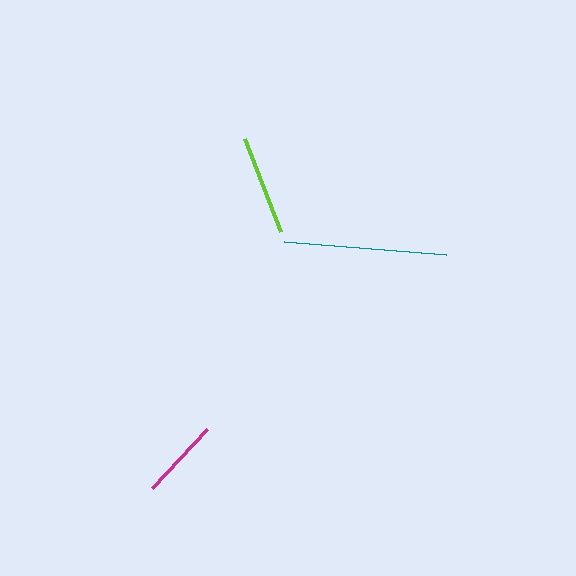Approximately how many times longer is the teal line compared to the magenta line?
The teal line is approximately 2.0 times the length of the magenta line.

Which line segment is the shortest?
The magenta line is the shortest at approximately 80 pixels.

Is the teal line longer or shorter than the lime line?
The teal line is longer than the lime line.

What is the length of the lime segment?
The lime segment is approximately 99 pixels long.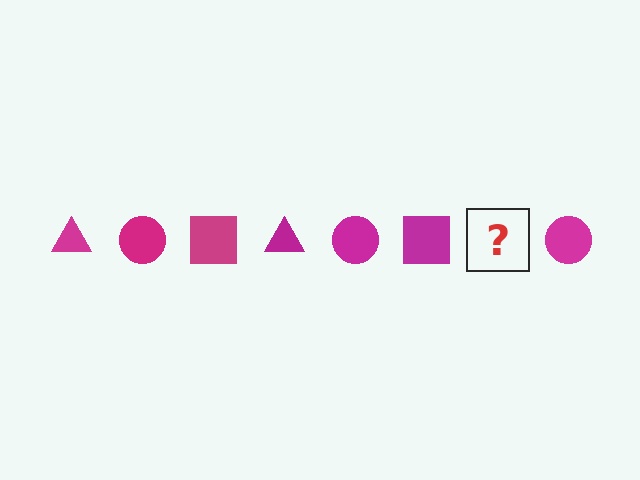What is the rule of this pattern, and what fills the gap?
The rule is that the pattern cycles through triangle, circle, square shapes in magenta. The gap should be filled with a magenta triangle.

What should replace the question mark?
The question mark should be replaced with a magenta triangle.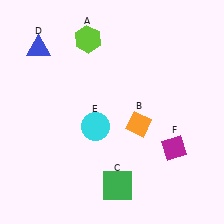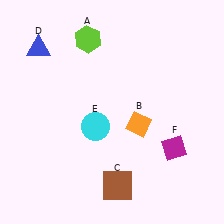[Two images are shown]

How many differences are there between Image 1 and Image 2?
There is 1 difference between the two images.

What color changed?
The square (C) changed from green in Image 1 to brown in Image 2.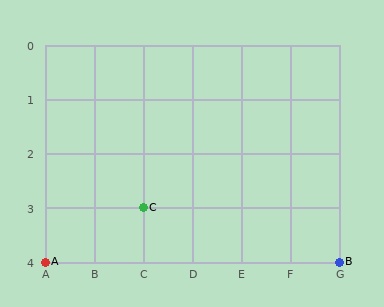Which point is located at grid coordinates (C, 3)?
Point C is at (C, 3).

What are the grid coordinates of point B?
Point B is at grid coordinates (G, 4).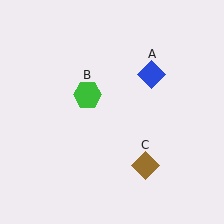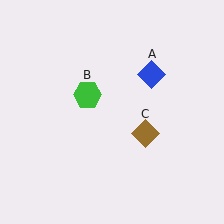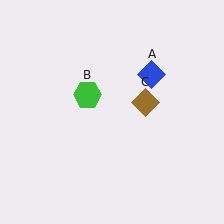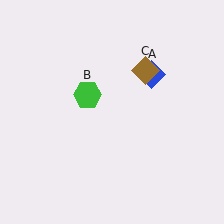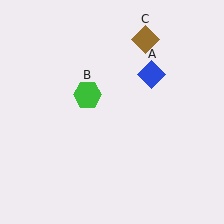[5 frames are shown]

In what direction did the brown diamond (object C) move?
The brown diamond (object C) moved up.